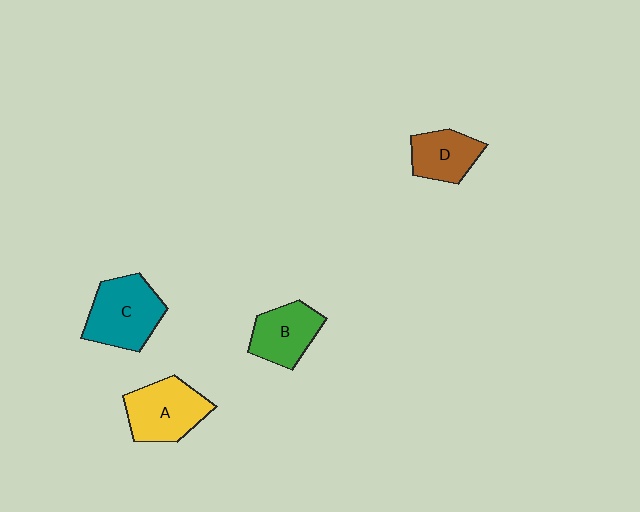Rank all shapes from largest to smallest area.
From largest to smallest: C (teal), A (yellow), B (green), D (brown).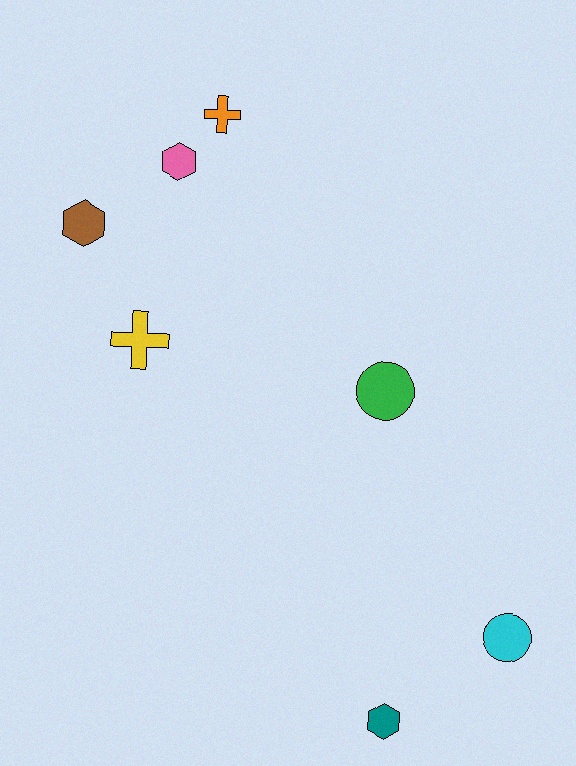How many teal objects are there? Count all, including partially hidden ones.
There is 1 teal object.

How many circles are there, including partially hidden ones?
There are 2 circles.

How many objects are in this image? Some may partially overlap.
There are 7 objects.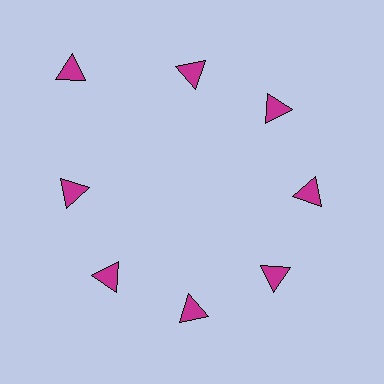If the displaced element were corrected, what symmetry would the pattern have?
It would have 8-fold rotational symmetry — the pattern would map onto itself every 45 degrees.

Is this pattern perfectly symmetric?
No. The 8 magenta triangles are arranged in a ring, but one element near the 10 o'clock position is pushed outward from the center, breaking the 8-fold rotational symmetry.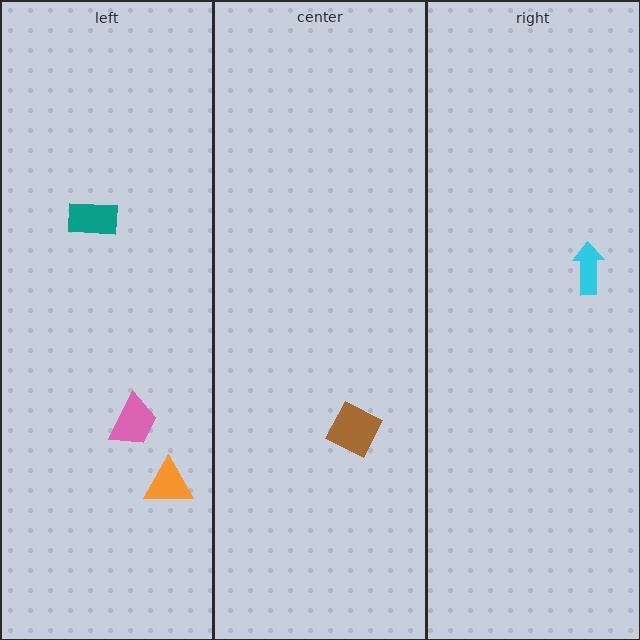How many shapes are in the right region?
1.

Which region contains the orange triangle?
The left region.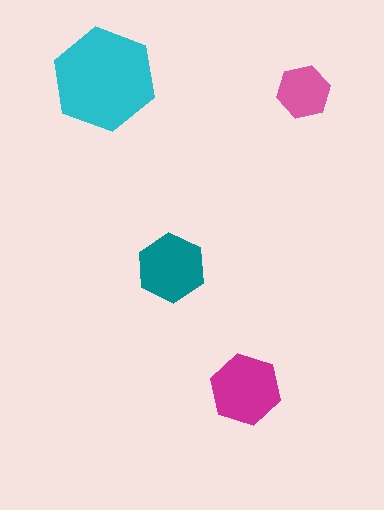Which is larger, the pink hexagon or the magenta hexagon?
The magenta one.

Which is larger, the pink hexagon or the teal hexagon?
The teal one.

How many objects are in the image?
There are 4 objects in the image.